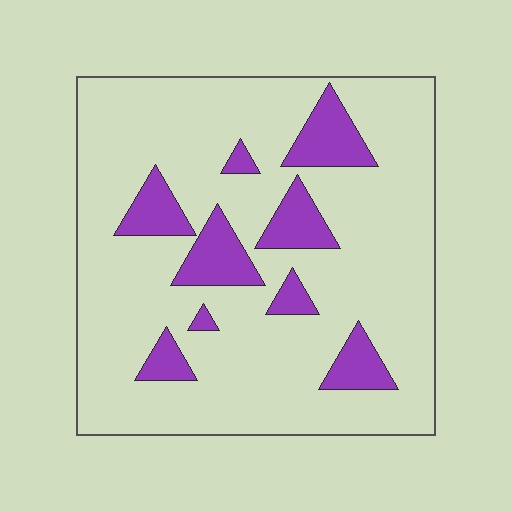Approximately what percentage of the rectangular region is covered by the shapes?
Approximately 15%.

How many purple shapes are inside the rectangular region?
9.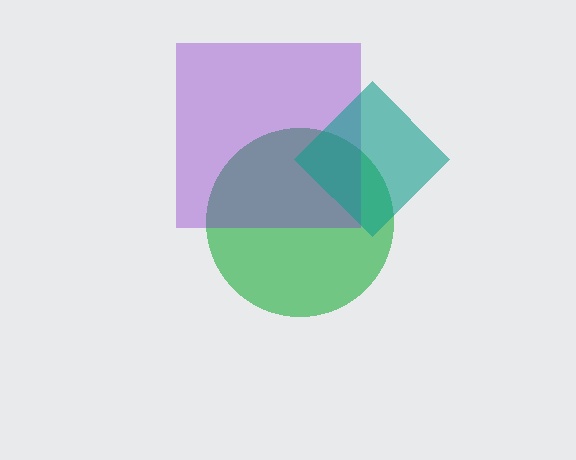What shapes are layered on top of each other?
The layered shapes are: a green circle, a purple square, a teal diamond.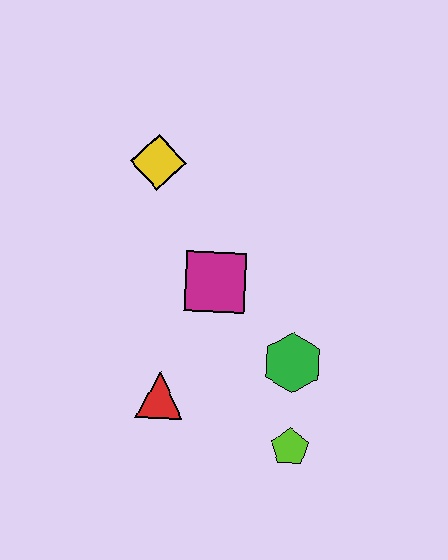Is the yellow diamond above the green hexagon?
Yes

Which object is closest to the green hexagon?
The lime pentagon is closest to the green hexagon.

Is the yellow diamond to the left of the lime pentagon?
Yes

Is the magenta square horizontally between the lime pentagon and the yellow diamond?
Yes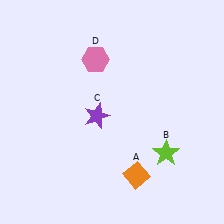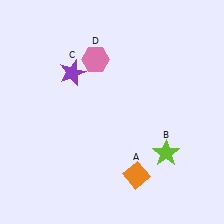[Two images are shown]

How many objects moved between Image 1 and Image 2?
1 object moved between the two images.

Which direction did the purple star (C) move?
The purple star (C) moved up.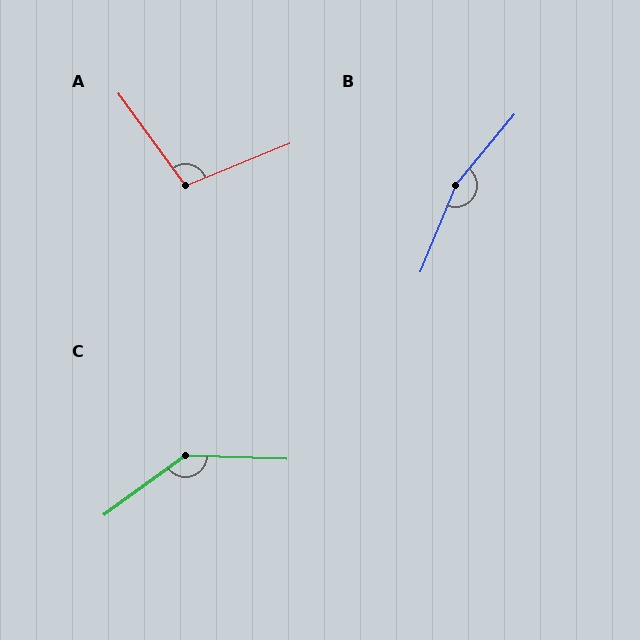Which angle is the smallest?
A, at approximately 104 degrees.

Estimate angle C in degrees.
Approximately 142 degrees.